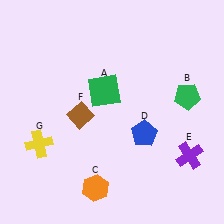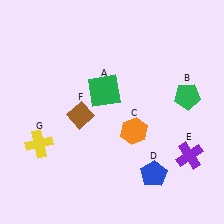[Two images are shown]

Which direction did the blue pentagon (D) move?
The blue pentagon (D) moved down.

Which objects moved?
The objects that moved are: the orange hexagon (C), the blue pentagon (D).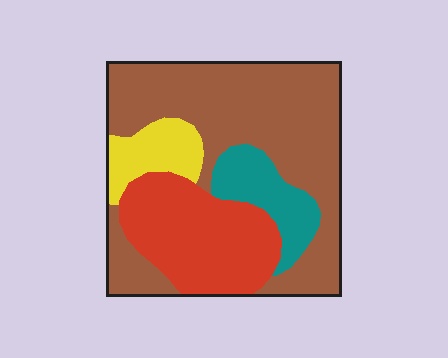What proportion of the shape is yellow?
Yellow covers about 10% of the shape.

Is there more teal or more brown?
Brown.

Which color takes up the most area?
Brown, at roughly 55%.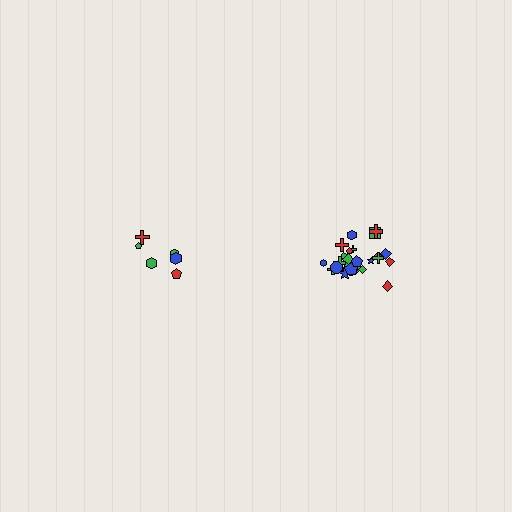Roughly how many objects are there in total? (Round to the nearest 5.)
Roughly 30 objects in total.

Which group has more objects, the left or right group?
The right group.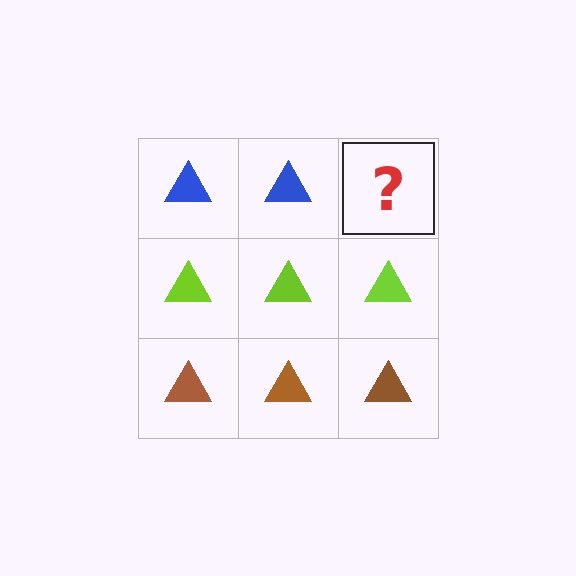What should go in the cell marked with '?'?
The missing cell should contain a blue triangle.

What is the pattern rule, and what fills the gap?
The rule is that each row has a consistent color. The gap should be filled with a blue triangle.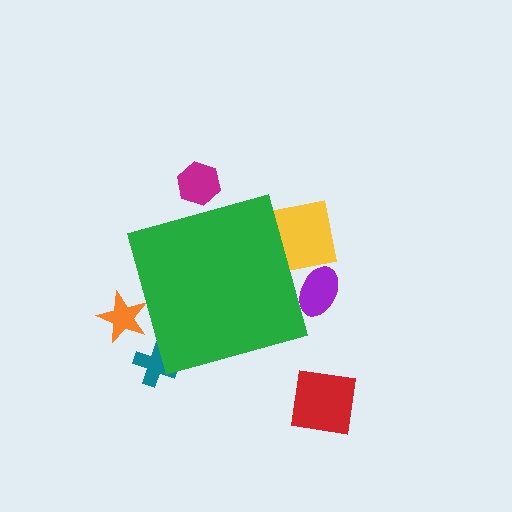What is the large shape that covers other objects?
A green diamond.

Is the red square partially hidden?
No, the red square is fully visible.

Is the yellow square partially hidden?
Yes, the yellow square is partially hidden behind the green diamond.